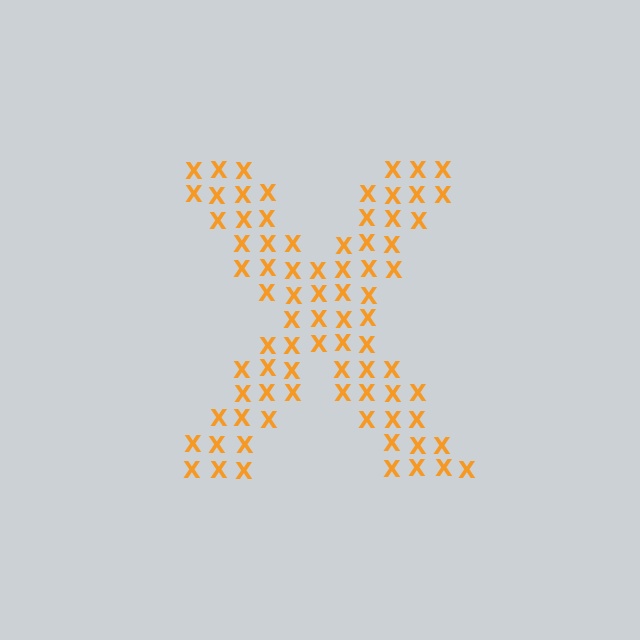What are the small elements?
The small elements are letter X's.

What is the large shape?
The large shape is the letter X.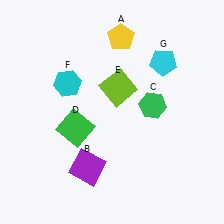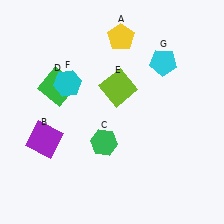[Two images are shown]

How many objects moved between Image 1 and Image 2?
3 objects moved between the two images.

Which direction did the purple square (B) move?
The purple square (B) moved left.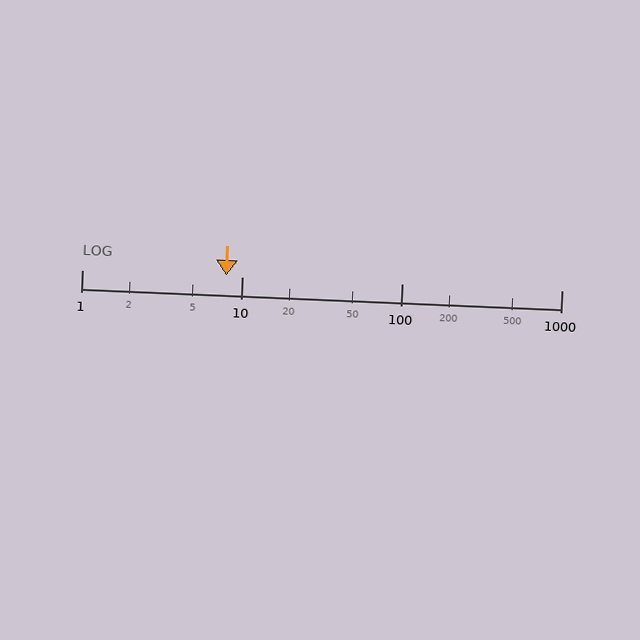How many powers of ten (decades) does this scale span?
The scale spans 3 decades, from 1 to 1000.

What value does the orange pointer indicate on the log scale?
The pointer indicates approximately 8.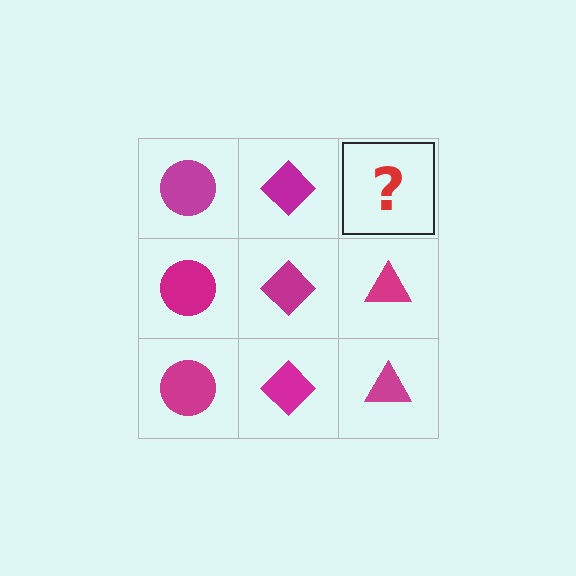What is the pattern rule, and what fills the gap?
The rule is that each column has a consistent shape. The gap should be filled with a magenta triangle.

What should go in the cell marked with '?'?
The missing cell should contain a magenta triangle.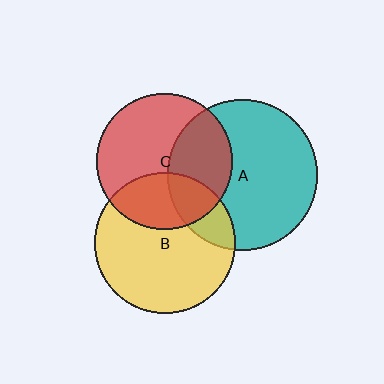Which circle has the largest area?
Circle A (teal).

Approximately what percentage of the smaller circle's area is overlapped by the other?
Approximately 30%.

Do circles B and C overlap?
Yes.